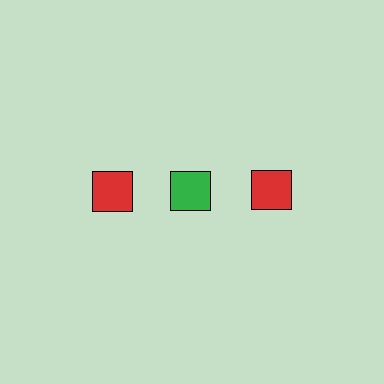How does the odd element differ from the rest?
It has a different color: green instead of red.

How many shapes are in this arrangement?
There are 3 shapes arranged in a grid pattern.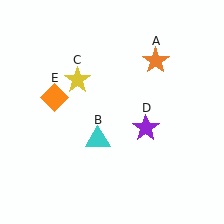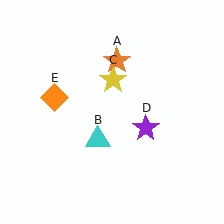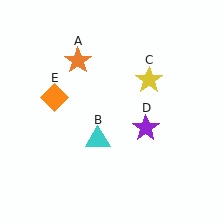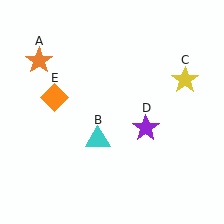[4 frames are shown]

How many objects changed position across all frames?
2 objects changed position: orange star (object A), yellow star (object C).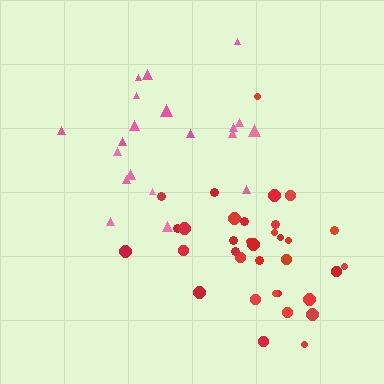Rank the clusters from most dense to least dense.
red, pink.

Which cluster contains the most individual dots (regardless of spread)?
Red (34).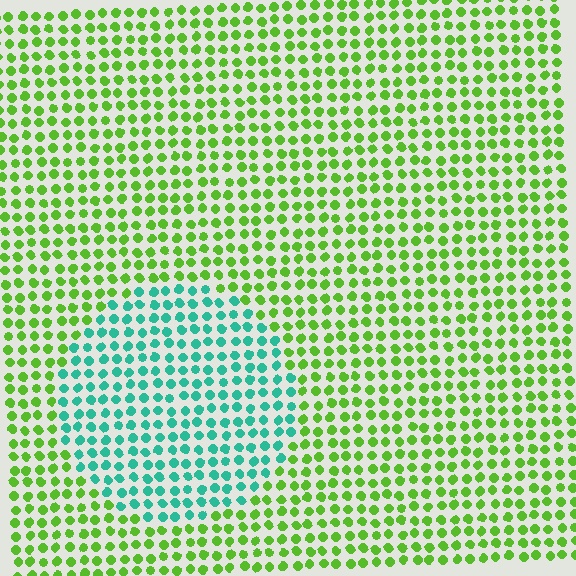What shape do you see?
I see a circle.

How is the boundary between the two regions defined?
The boundary is defined purely by a slight shift in hue (about 64 degrees). Spacing, size, and orientation are identical on both sides.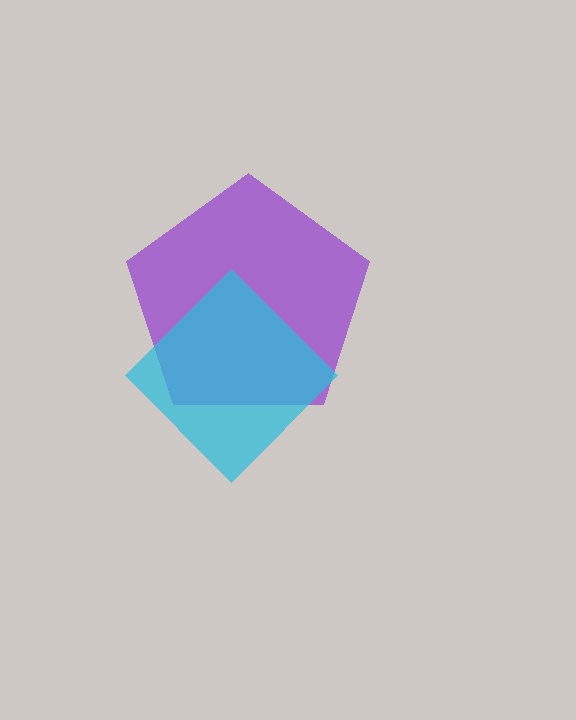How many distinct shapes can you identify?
There are 2 distinct shapes: a purple pentagon, a cyan diamond.